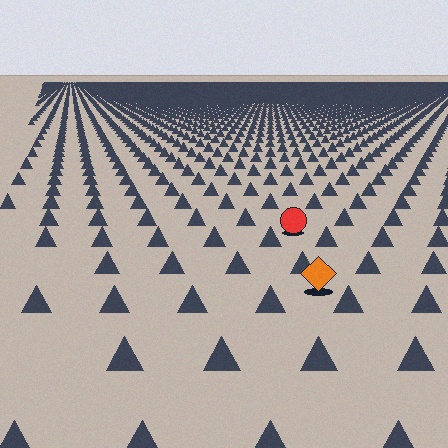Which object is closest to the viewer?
The orange diamond is closest. The texture marks near it are larger and more spread out.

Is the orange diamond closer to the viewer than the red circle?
Yes. The orange diamond is closer — you can tell from the texture gradient: the ground texture is coarser near it.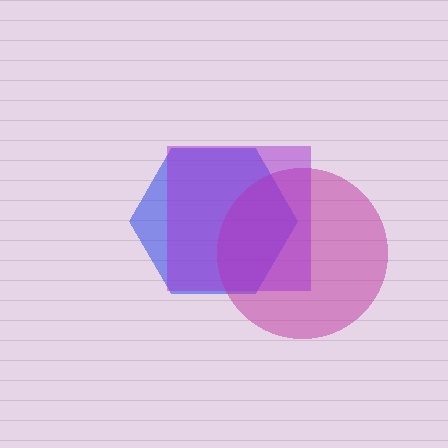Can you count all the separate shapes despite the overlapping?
Yes, there are 3 separate shapes.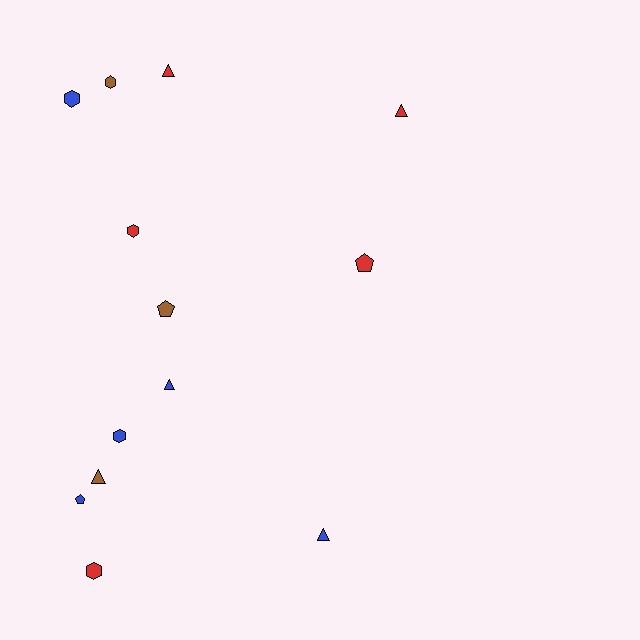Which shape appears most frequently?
Hexagon, with 5 objects.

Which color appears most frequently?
Red, with 5 objects.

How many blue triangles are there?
There are 2 blue triangles.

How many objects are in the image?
There are 13 objects.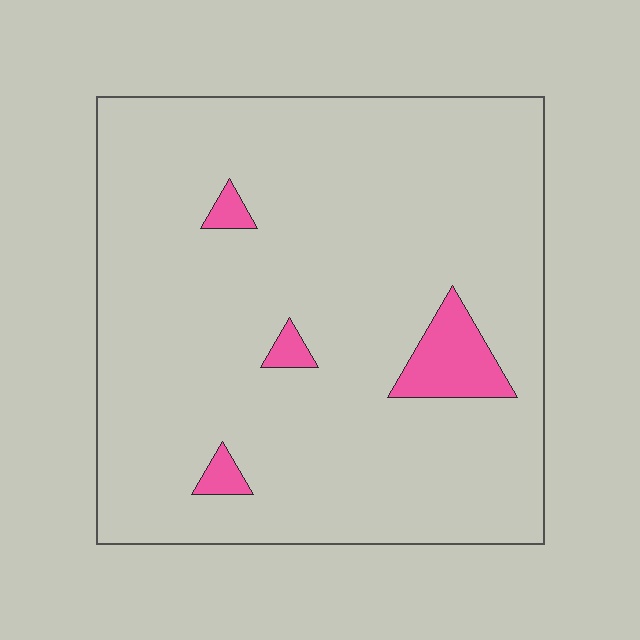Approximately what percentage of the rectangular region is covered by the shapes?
Approximately 5%.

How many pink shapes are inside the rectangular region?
4.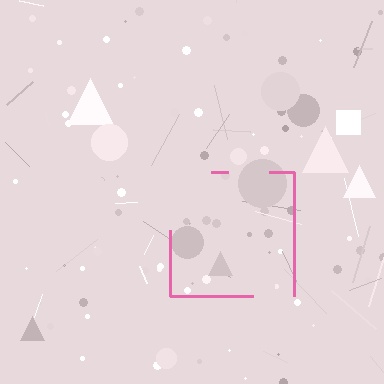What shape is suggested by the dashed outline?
The dashed outline suggests a square.